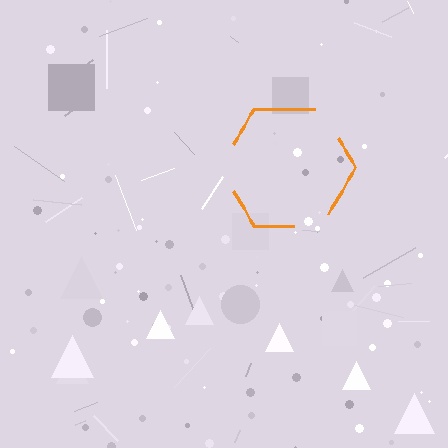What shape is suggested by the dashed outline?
The dashed outline suggests a hexagon.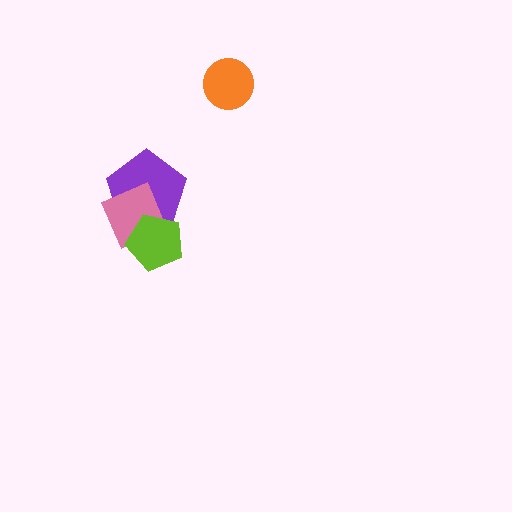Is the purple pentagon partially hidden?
Yes, it is partially covered by another shape.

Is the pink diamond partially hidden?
Yes, it is partially covered by another shape.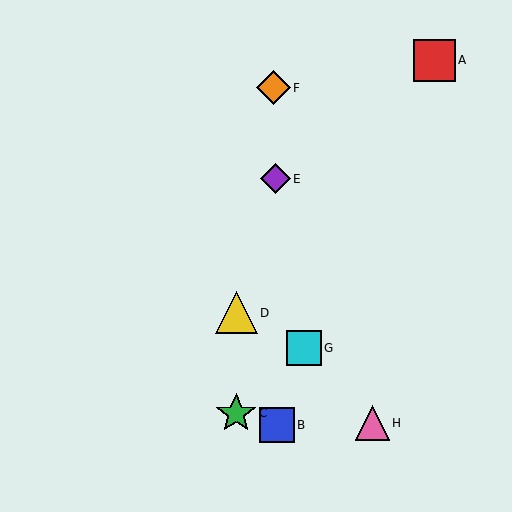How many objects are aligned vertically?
2 objects (C, D) are aligned vertically.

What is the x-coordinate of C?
Object C is at x≈236.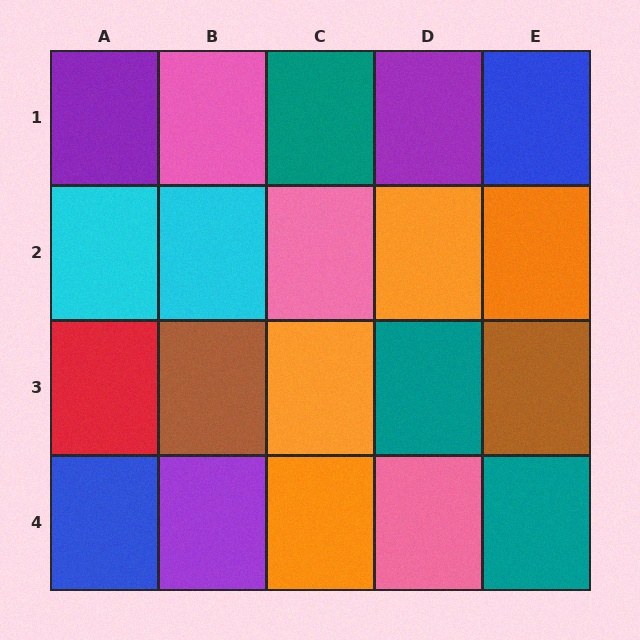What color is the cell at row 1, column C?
Teal.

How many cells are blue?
2 cells are blue.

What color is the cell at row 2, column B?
Cyan.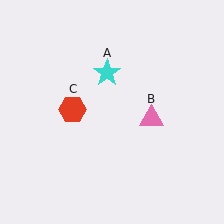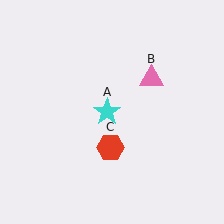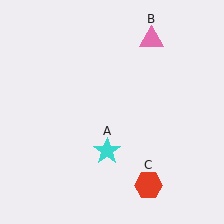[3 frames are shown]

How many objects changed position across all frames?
3 objects changed position: cyan star (object A), pink triangle (object B), red hexagon (object C).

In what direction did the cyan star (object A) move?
The cyan star (object A) moved down.